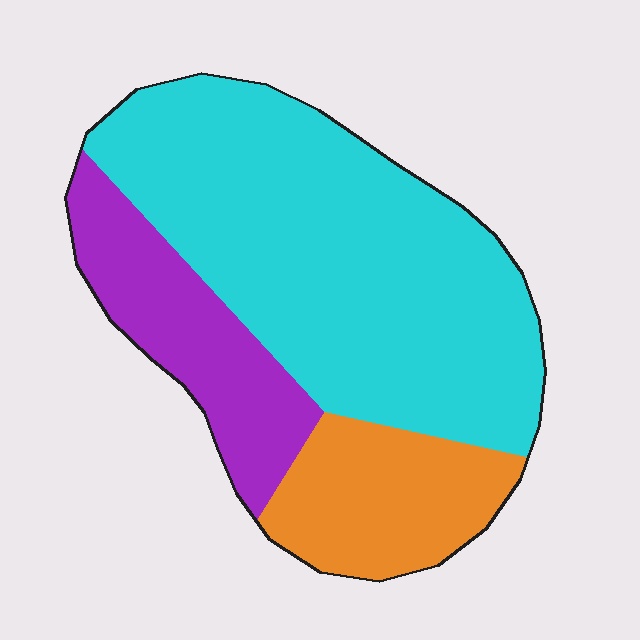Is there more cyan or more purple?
Cyan.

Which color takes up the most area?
Cyan, at roughly 60%.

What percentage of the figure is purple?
Purple takes up less than a quarter of the figure.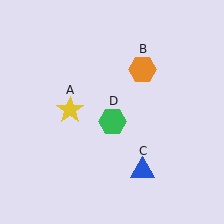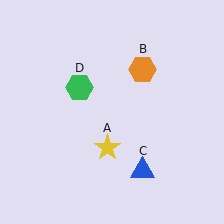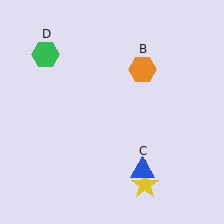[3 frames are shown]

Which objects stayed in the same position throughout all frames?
Orange hexagon (object B) and blue triangle (object C) remained stationary.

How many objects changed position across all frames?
2 objects changed position: yellow star (object A), green hexagon (object D).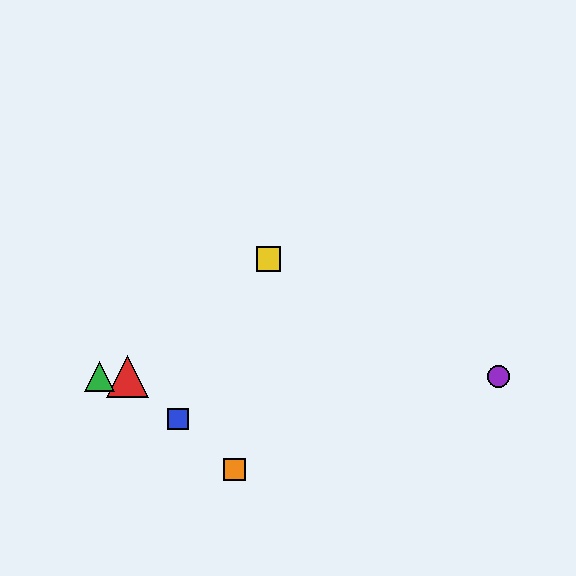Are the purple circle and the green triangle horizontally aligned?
Yes, both are at y≈376.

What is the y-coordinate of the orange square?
The orange square is at y≈470.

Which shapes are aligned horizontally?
The red triangle, the green triangle, the purple circle are aligned horizontally.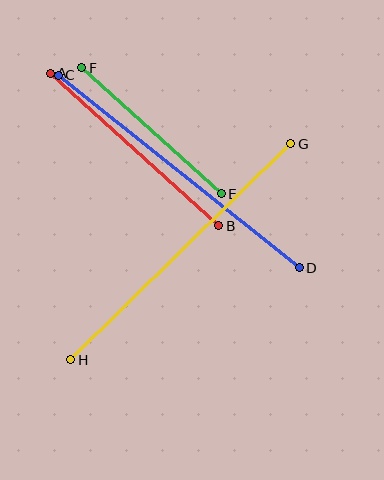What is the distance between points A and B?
The distance is approximately 227 pixels.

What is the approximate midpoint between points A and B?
The midpoint is at approximately (135, 149) pixels.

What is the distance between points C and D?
The distance is approximately 308 pixels.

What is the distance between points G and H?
The distance is approximately 308 pixels.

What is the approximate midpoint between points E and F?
The midpoint is at approximately (152, 131) pixels.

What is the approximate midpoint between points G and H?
The midpoint is at approximately (181, 252) pixels.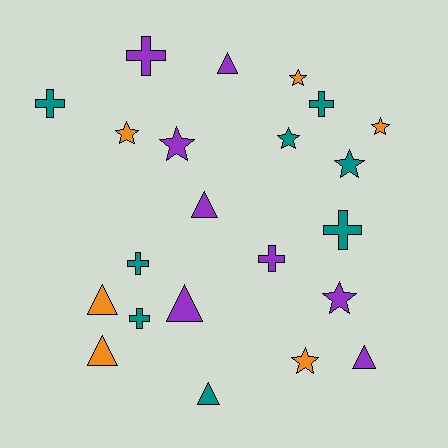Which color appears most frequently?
Purple, with 8 objects.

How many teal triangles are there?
There is 1 teal triangle.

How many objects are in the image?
There are 22 objects.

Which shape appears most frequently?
Star, with 8 objects.